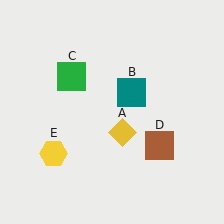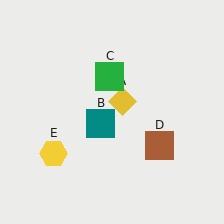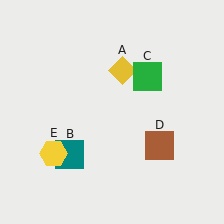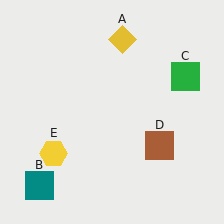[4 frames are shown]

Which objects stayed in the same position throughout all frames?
Brown square (object D) and yellow hexagon (object E) remained stationary.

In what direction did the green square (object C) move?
The green square (object C) moved right.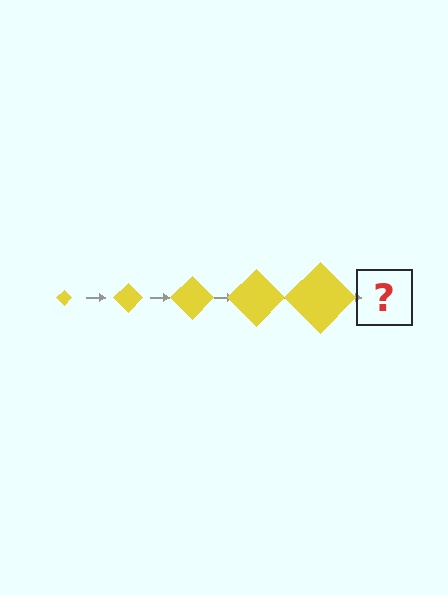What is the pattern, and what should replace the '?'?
The pattern is that the diamond gets progressively larger each step. The '?' should be a yellow diamond, larger than the previous one.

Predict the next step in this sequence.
The next step is a yellow diamond, larger than the previous one.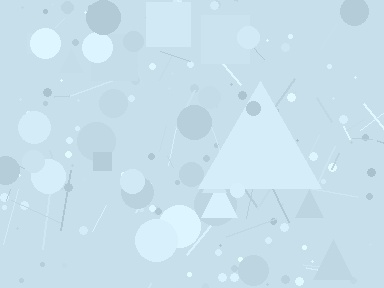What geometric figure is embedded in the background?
A triangle is embedded in the background.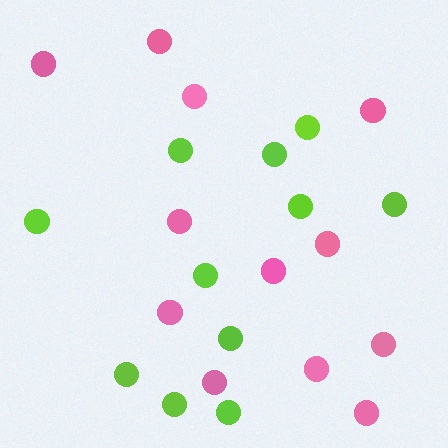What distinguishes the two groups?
There are 2 groups: one group of pink circles (12) and one group of lime circles (11).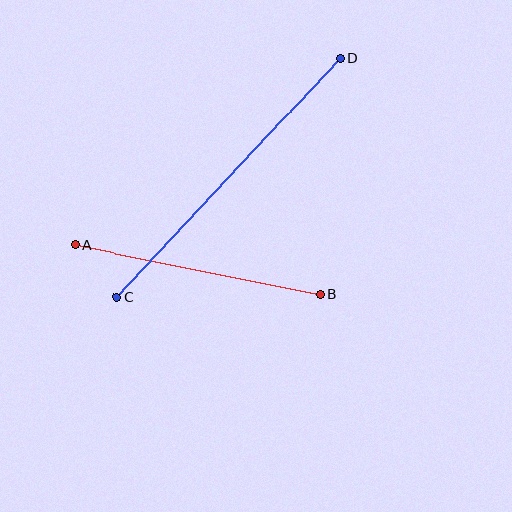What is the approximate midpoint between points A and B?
The midpoint is at approximately (198, 270) pixels.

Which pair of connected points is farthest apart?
Points C and D are farthest apart.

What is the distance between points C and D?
The distance is approximately 326 pixels.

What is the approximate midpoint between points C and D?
The midpoint is at approximately (228, 178) pixels.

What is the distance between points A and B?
The distance is approximately 249 pixels.